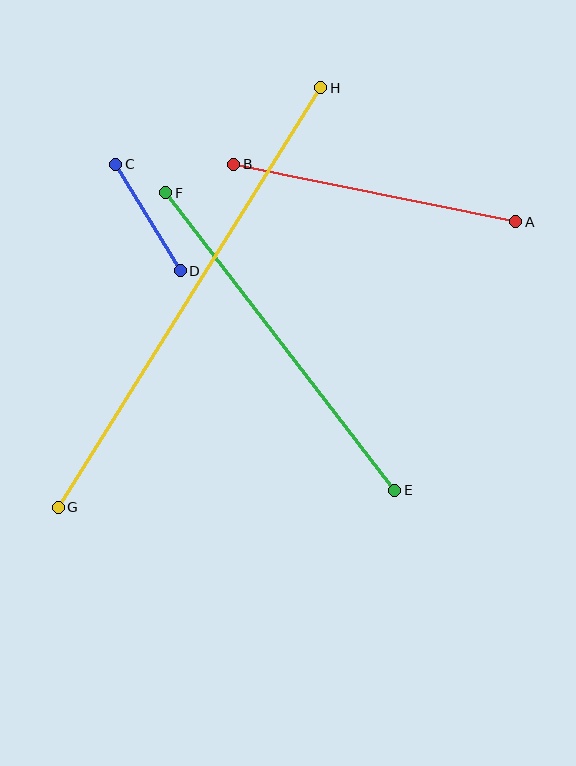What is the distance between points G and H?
The distance is approximately 495 pixels.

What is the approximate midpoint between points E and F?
The midpoint is at approximately (280, 341) pixels.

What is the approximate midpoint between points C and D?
The midpoint is at approximately (148, 218) pixels.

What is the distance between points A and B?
The distance is approximately 288 pixels.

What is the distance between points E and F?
The distance is approximately 375 pixels.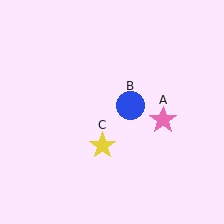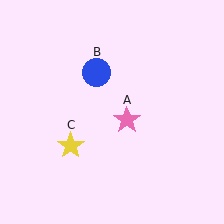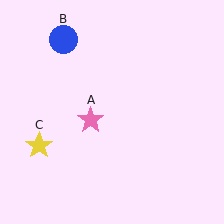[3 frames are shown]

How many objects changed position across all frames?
3 objects changed position: pink star (object A), blue circle (object B), yellow star (object C).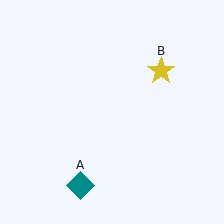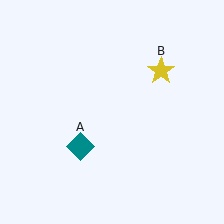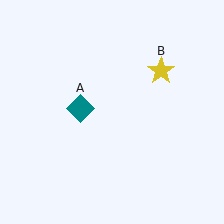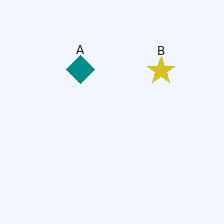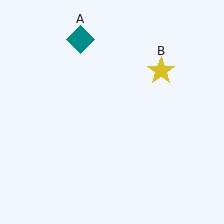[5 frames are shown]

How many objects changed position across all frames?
1 object changed position: teal diamond (object A).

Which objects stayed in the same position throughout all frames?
Yellow star (object B) remained stationary.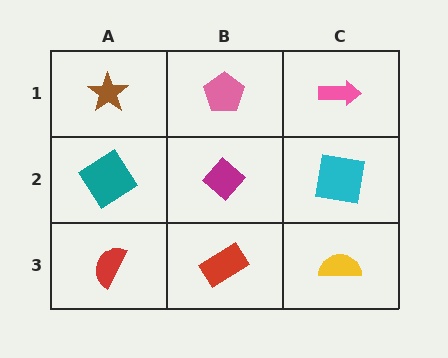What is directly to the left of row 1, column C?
A pink pentagon.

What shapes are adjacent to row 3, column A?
A teal diamond (row 2, column A), a red rectangle (row 3, column B).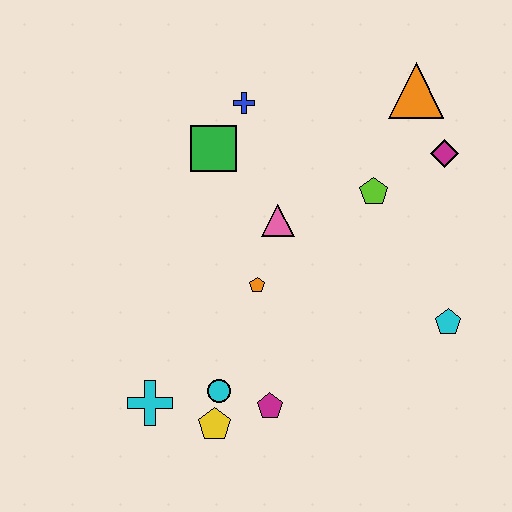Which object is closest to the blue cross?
The green square is closest to the blue cross.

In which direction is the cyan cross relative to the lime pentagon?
The cyan cross is to the left of the lime pentagon.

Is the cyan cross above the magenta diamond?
No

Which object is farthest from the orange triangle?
The cyan cross is farthest from the orange triangle.